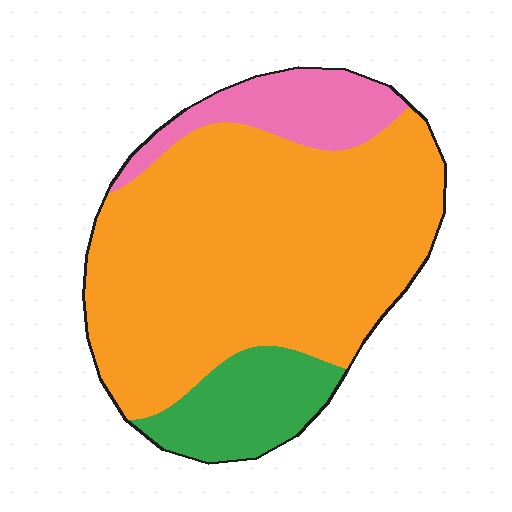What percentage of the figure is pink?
Pink covers 13% of the figure.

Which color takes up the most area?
Orange, at roughly 70%.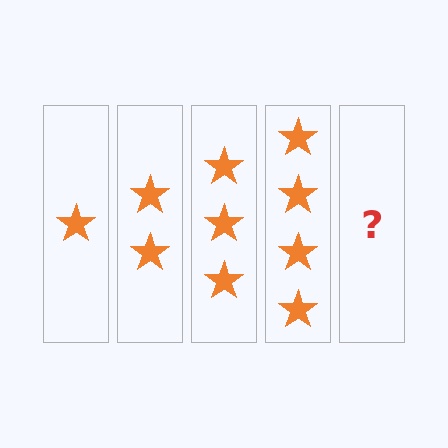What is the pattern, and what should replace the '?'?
The pattern is that each step adds one more star. The '?' should be 5 stars.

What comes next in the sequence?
The next element should be 5 stars.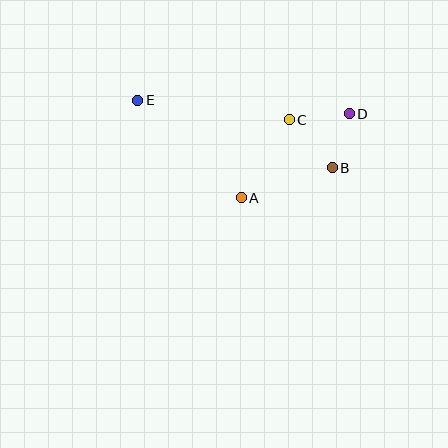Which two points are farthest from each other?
Points D and E are farthest from each other.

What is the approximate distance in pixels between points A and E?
The distance between A and E is approximately 142 pixels.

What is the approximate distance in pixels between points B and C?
The distance between B and C is approximately 65 pixels.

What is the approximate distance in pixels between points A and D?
The distance between A and D is approximately 137 pixels.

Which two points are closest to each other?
Points B and D are closest to each other.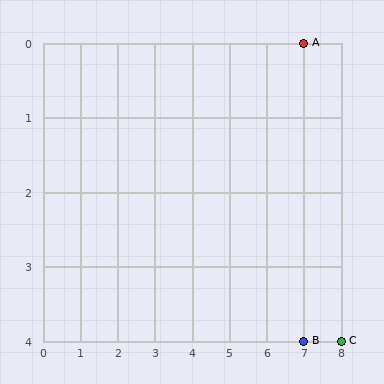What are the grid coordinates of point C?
Point C is at grid coordinates (8, 4).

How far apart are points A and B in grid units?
Points A and B are 4 rows apart.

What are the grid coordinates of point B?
Point B is at grid coordinates (7, 4).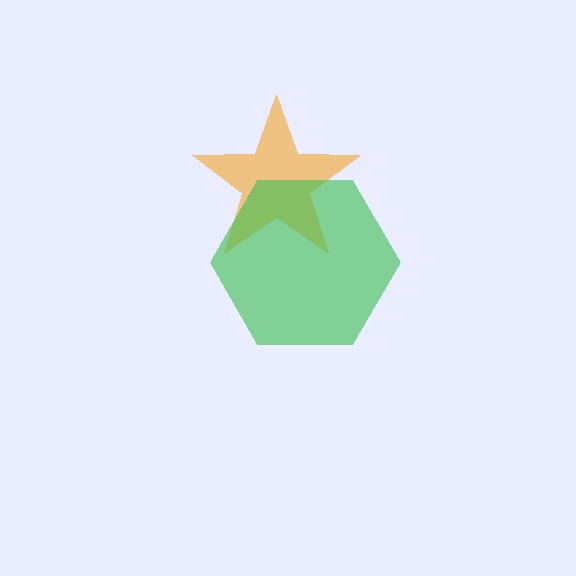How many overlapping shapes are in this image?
There are 2 overlapping shapes in the image.